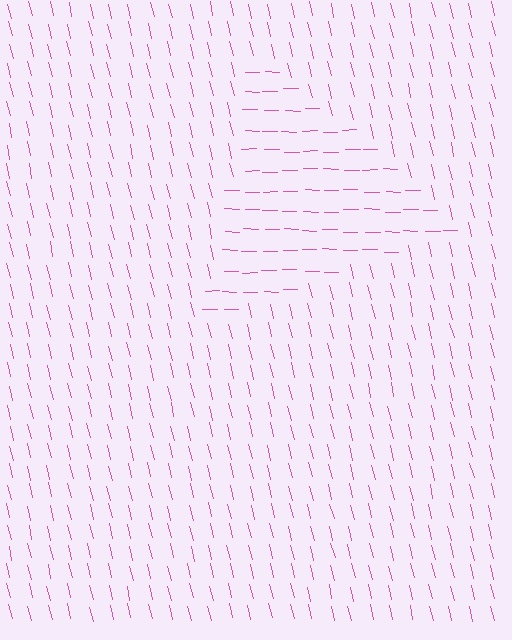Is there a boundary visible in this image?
Yes, there is a texture boundary formed by a change in line orientation.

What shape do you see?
I see a triangle.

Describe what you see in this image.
The image is filled with small pink line segments. A triangle region in the image has lines oriented differently from the surrounding lines, creating a visible texture boundary.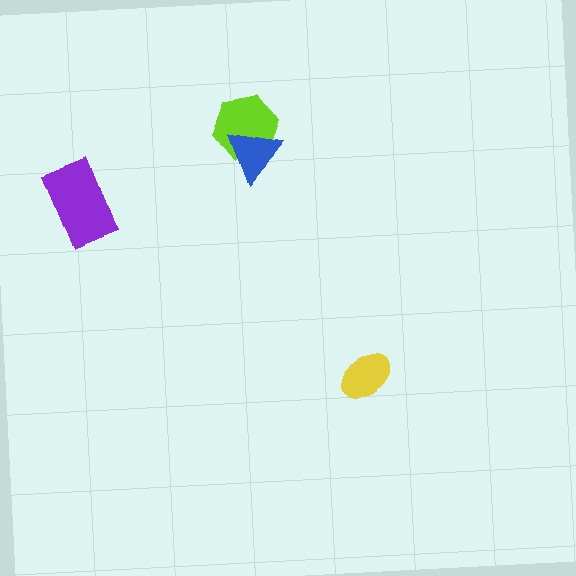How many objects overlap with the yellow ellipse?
0 objects overlap with the yellow ellipse.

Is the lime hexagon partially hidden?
Yes, it is partially covered by another shape.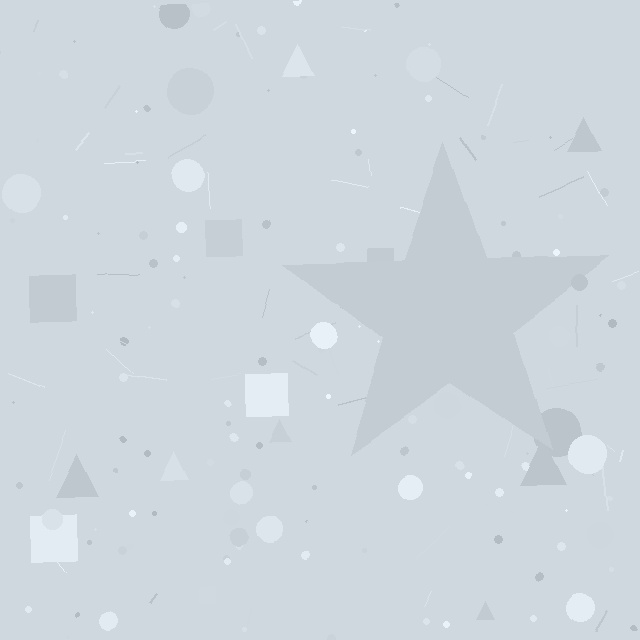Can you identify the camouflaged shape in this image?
The camouflaged shape is a star.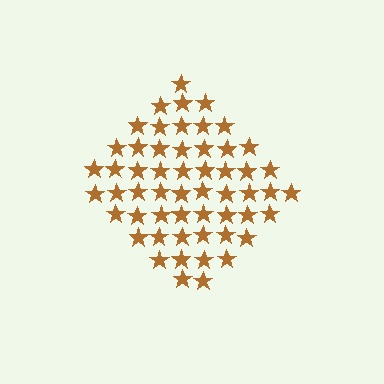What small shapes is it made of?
It is made of small stars.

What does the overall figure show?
The overall figure shows a diamond.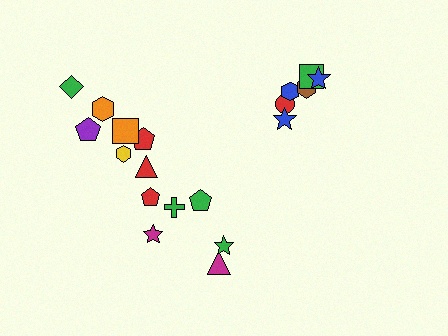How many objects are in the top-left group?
There are 8 objects.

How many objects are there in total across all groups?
There are 19 objects.